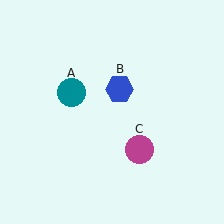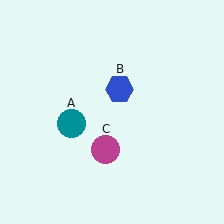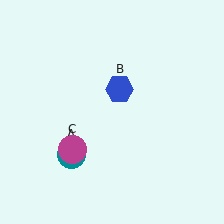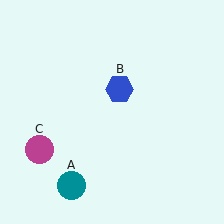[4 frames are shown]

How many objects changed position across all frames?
2 objects changed position: teal circle (object A), magenta circle (object C).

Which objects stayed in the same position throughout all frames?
Blue hexagon (object B) remained stationary.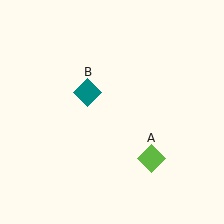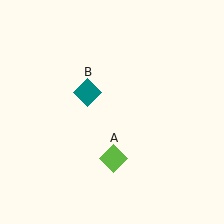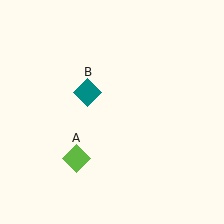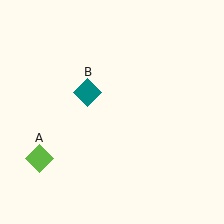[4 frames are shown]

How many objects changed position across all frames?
1 object changed position: lime diamond (object A).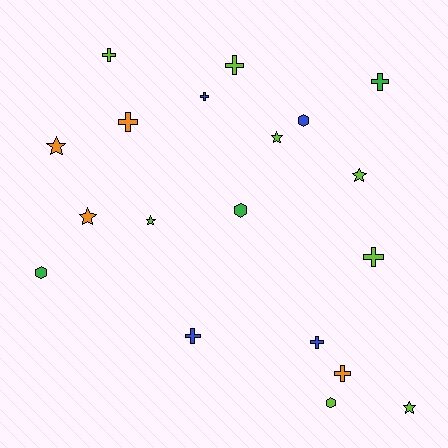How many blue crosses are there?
There are 3 blue crosses.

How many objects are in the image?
There are 19 objects.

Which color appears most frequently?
Lime, with 8 objects.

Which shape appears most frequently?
Cross, with 9 objects.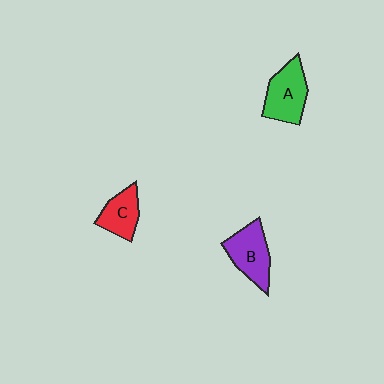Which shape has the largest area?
Shape A (green).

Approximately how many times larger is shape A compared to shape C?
Approximately 1.4 times.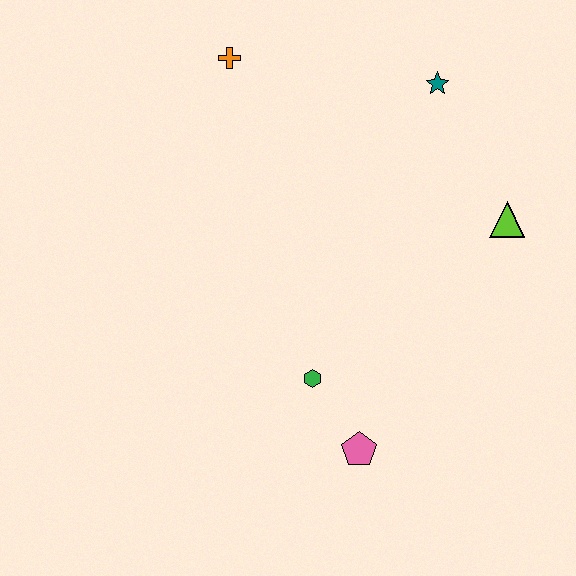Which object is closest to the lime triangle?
The teal star is closest to the lime triangle.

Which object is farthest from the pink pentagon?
The orange cross is farthest from the pink pentagon.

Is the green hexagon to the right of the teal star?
No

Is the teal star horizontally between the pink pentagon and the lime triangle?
Yes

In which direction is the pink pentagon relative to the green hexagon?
The pink pentagon is below the green hexagon.